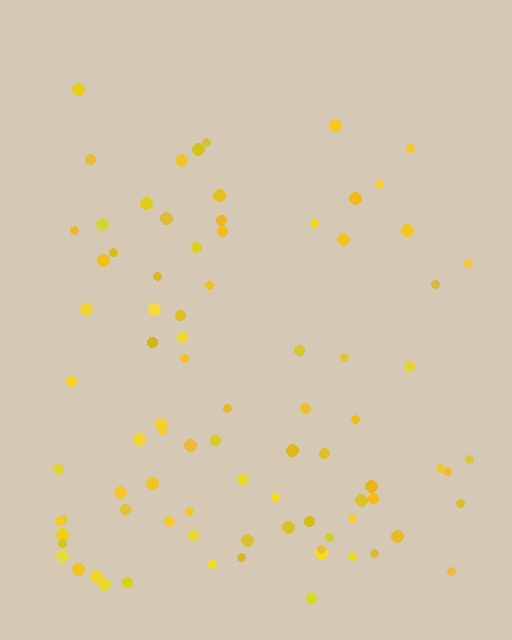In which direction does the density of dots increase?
From top to bottom, with the bottom side densest.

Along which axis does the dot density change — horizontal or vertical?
Vertical.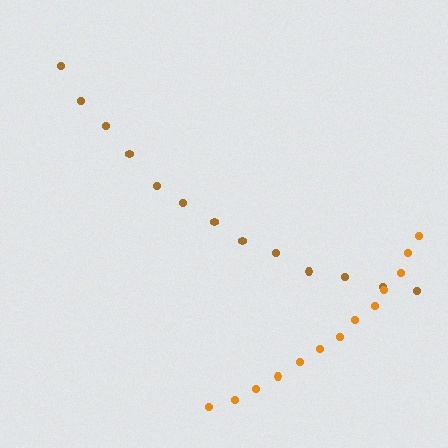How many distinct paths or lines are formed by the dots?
There are 2 distinct paths.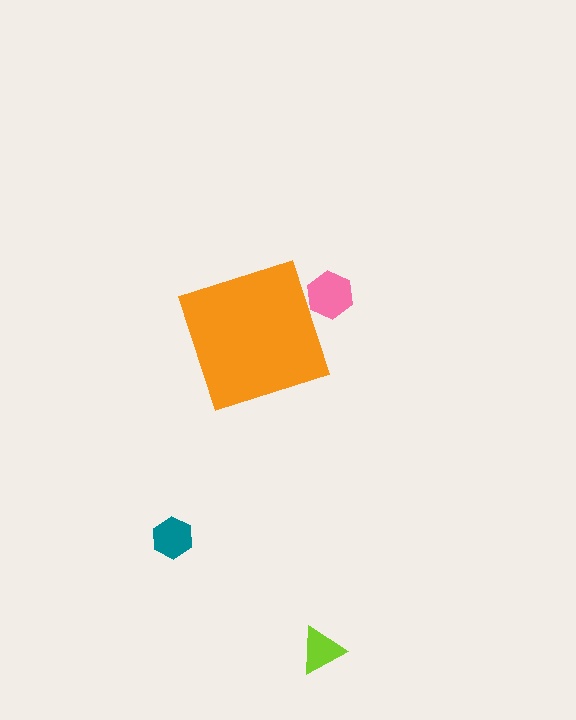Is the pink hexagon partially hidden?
Yes, the pink hexagon is partially hidden behind the orange diamond.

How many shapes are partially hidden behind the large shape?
1 shape is partially hidden.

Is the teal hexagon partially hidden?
No, the teal hexagon is fully visible.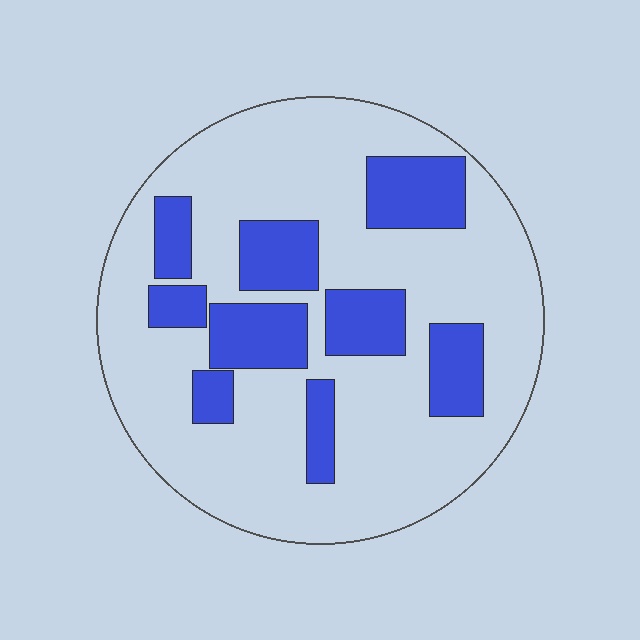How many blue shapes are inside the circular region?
9.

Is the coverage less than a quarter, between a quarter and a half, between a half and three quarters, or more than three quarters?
Between a quarter and a half.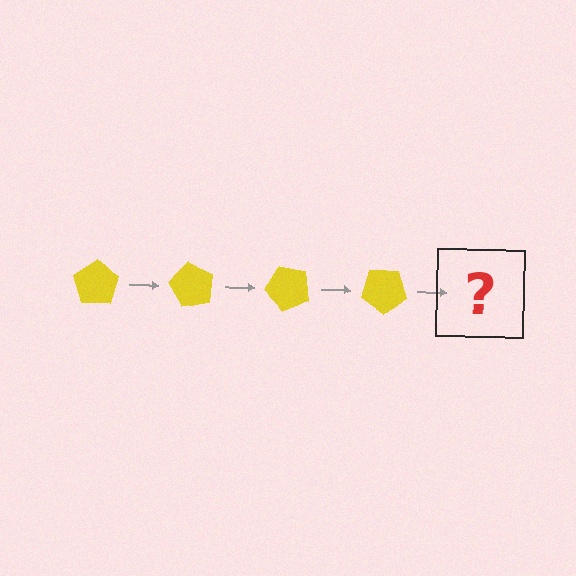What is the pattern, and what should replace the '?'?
The pattern is that the pentagon rotates 60 degrees each step. The '?' should be a yellow pentagon rotated 240 degrees.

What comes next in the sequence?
The next element should be a yellow pentagon rotated 240 degrees.